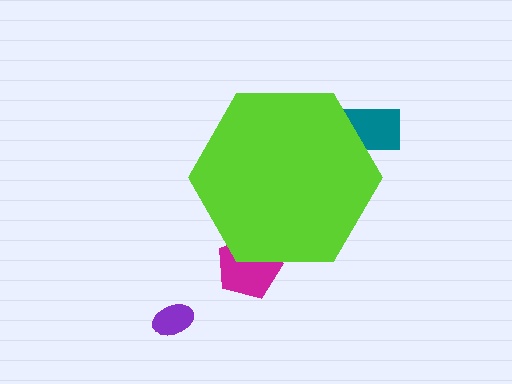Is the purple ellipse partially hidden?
No, the purple ellipse is fully visible.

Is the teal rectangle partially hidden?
Yes, the teal rectangle is partially hidden behind the lime hexagon.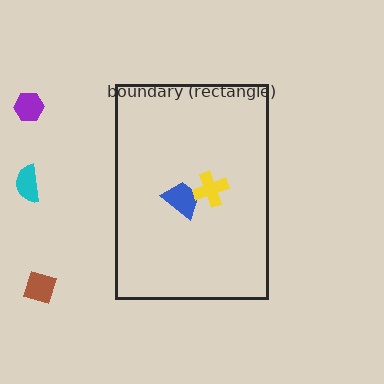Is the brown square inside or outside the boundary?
Outside.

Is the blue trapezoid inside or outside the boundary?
Inside.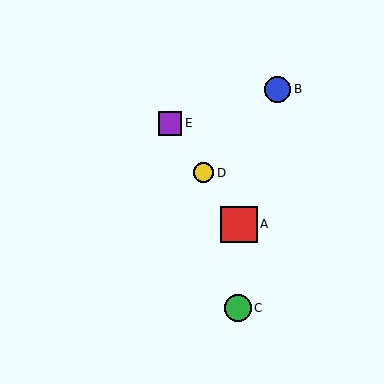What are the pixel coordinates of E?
Object E is at (170, 123).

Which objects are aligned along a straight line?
Objects A, D, E are aligned along a straight line.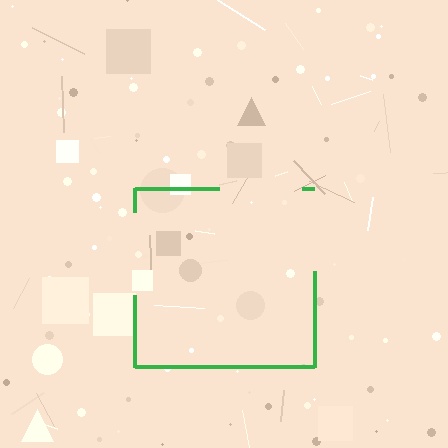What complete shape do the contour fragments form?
The contour fragments form a square.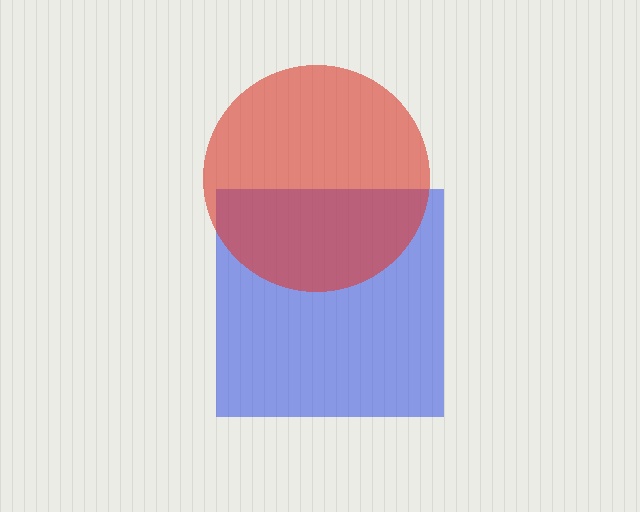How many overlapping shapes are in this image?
There are 2 overlapping shapes in the image.